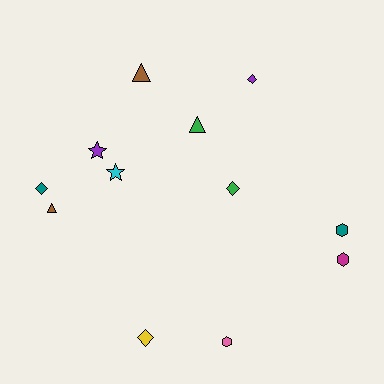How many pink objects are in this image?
There is 1 pink object.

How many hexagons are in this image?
There are 3 hexagons.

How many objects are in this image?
There are 12 objects.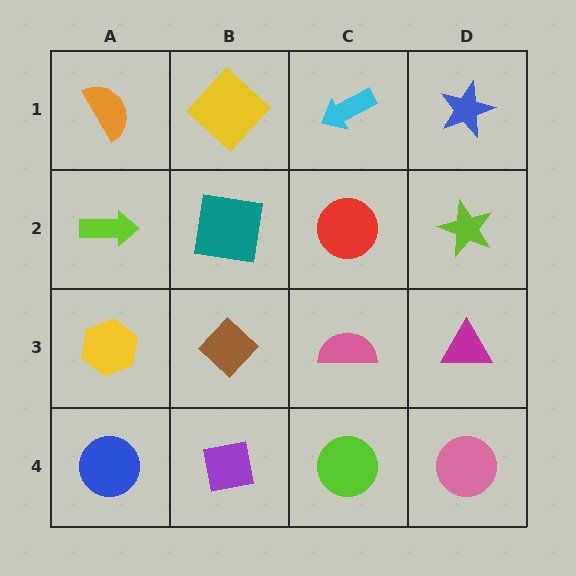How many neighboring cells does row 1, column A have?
2.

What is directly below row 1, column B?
A teal square.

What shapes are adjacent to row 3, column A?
A lime arrow (row 2, column A), a blue circle (row 4, column A), a brown diamond (row 3, column B).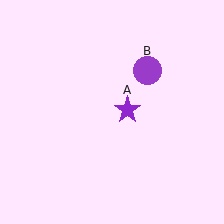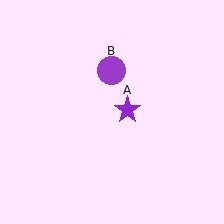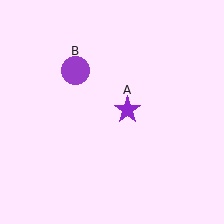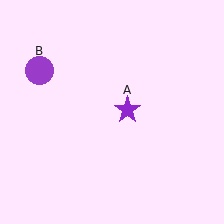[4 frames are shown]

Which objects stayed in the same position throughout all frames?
Purple star (object A) remained stationary.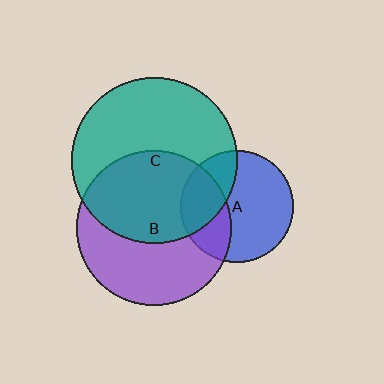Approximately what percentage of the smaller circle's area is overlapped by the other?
Approximately 50%.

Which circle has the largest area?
Circle C (teal).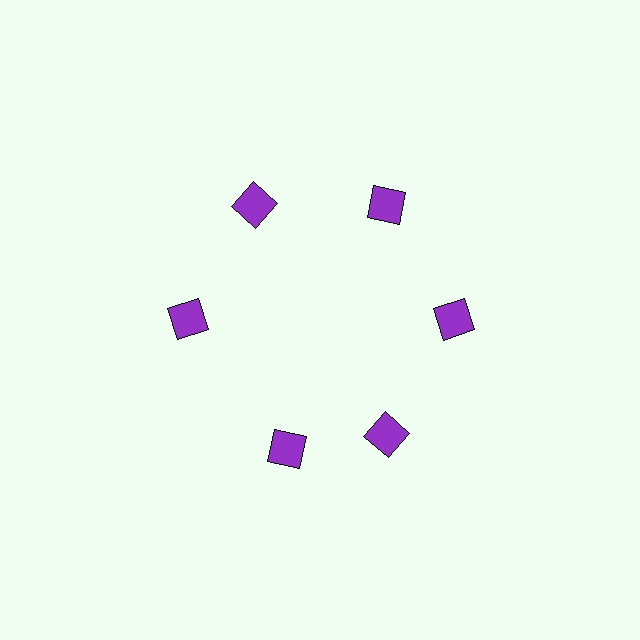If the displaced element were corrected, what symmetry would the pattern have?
It would have 6-fold rotational symmetry — the pattern would map onto itself every 60 degrees.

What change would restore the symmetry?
The symmetry would be restored by rotating it back into even spacing with its neighbors so that all 6 squares sit at equal angles and equal distance from the center.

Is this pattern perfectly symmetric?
No. The 6 purple squares are arranged in a ring, but one element near the 7 o'clock position is rotated out of alignment along the ring, breaking the 6-fold rotational symmetry.